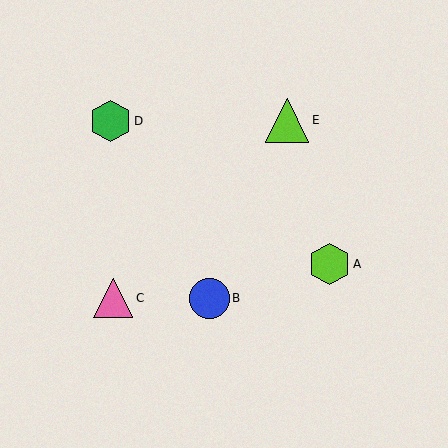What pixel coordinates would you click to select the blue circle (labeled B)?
Click at (209, 298) to select the blue circle B.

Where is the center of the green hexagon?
The center of the green hexagon is at (111, 121).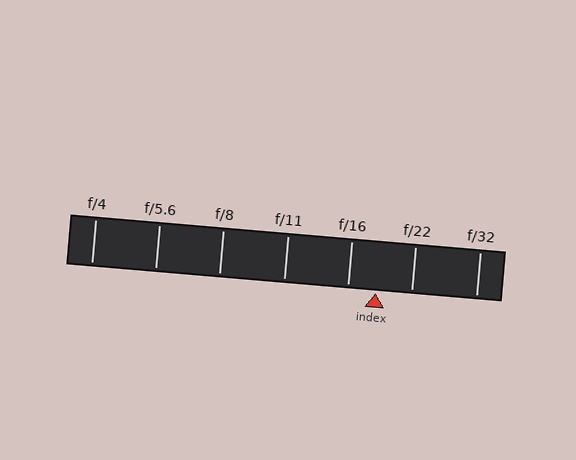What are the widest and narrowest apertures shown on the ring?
The widest aperture shown is f/4 and the narrowest is f/32.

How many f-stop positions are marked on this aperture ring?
There are 7 f-stop positions marked.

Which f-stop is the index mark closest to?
The index mark is closest to f/16.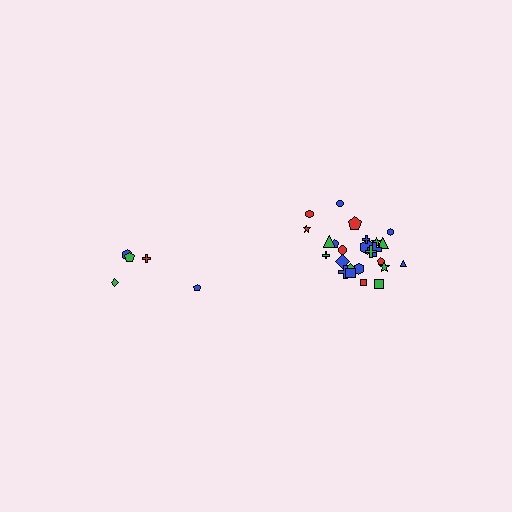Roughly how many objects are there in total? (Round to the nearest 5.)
Roughly 30 objects in total.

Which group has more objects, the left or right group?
The right group.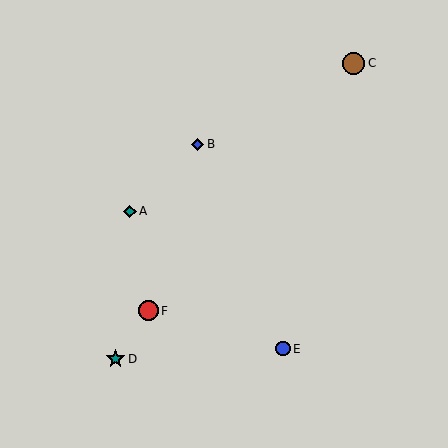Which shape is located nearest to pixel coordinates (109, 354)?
The teal star (labeled D) at (116, 359) is nearest to that location.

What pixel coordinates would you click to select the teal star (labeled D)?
Click at (116, 359) to select the teal star D.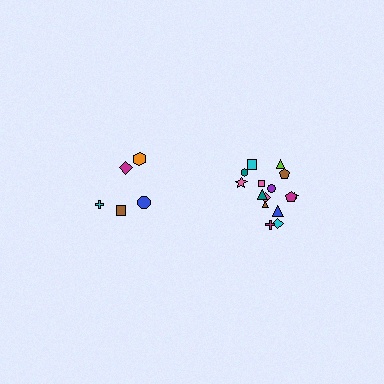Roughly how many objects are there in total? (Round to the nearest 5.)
Roughly 20 objects in total.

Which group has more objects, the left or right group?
The right group.